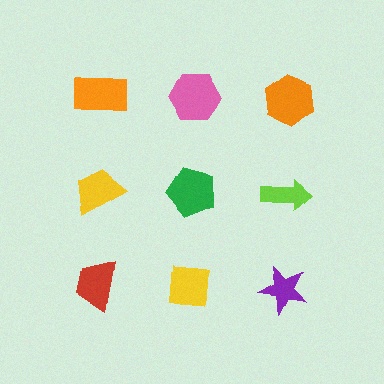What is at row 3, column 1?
A red trapezoid.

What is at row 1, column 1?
An orange rectangle.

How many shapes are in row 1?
3 shapes.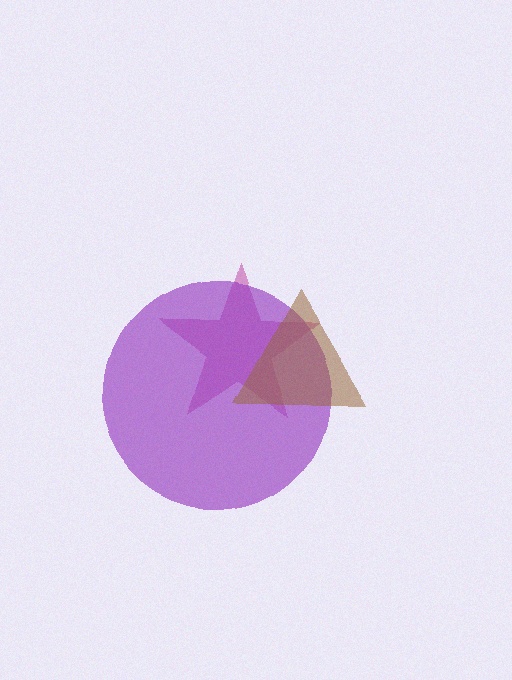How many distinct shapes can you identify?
There are 3 distinct shapes: a magenta star, a purple circle, a brown triangle.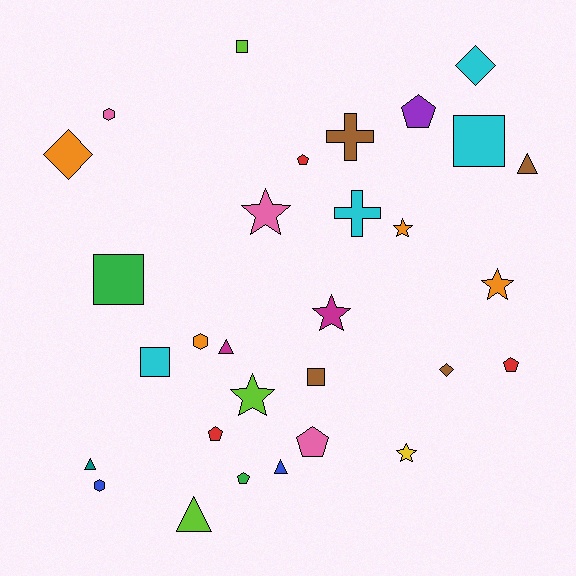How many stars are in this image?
There are 6 stars.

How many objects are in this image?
There are 30 objects.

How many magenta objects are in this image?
There are 2 magenta objects.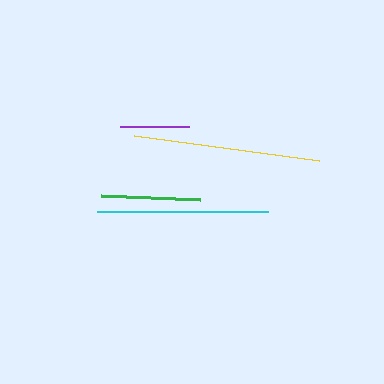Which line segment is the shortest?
The purple line is the shortest at approximately 69 pixels.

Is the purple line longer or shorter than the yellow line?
The yellow line is longer than the purple line.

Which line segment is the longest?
The yellow line is the longest at approximately 186 pixels.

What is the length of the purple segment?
The purple segment is approximately 69 pixels long.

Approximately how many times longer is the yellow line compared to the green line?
The yellow line is approximately 1.9 times the length of the green line.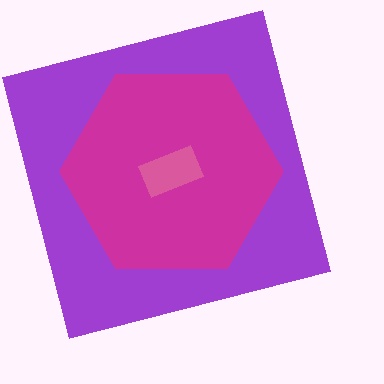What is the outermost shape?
The purple square.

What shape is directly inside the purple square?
The magenta hexagon.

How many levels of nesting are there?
3.